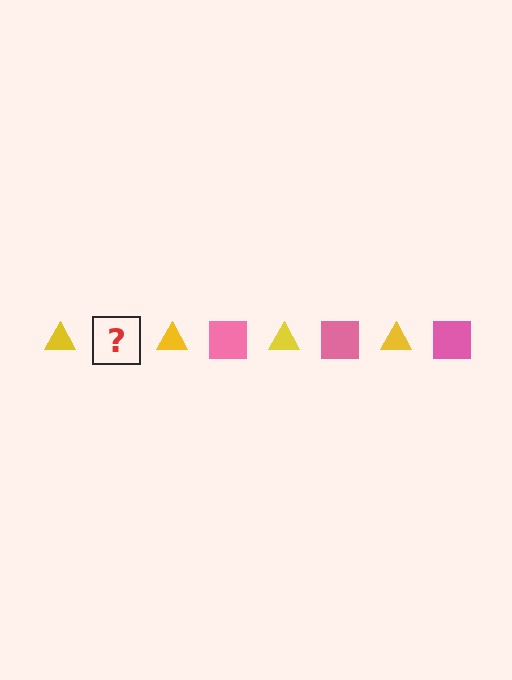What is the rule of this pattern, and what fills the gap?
The rule is that the pattern alternates between yellow triangle and pink square. The gap should be filled with a pink square.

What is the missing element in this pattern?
The missing element is a pink square.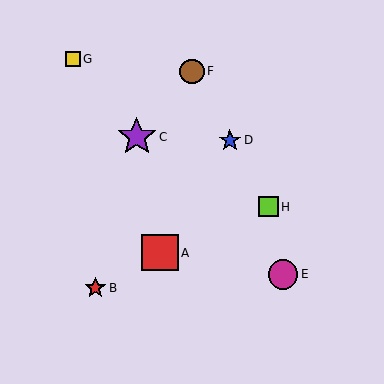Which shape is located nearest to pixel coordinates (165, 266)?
The red square (labeled A) at (160, 253) is nearest to that location.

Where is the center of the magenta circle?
The center of the magenta circle is at (283, 274).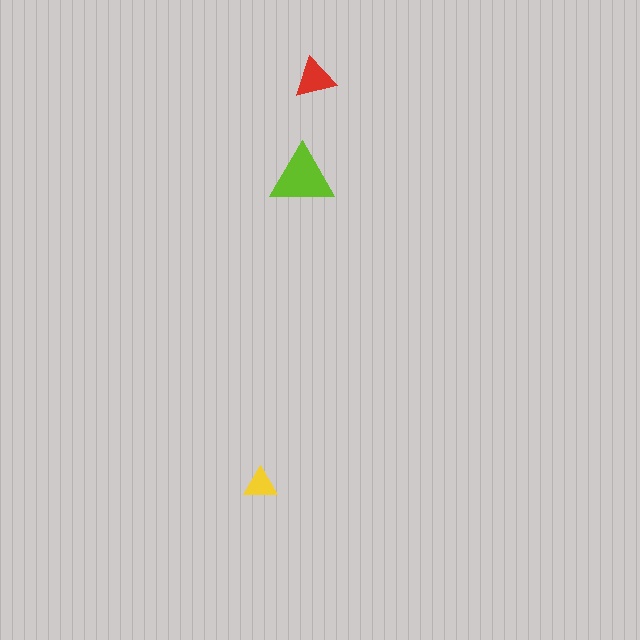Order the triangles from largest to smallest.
the lime one, the red one, the yellow one.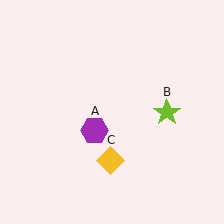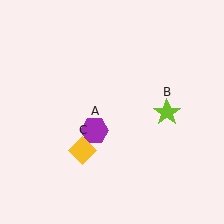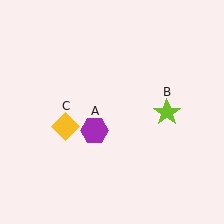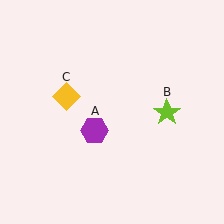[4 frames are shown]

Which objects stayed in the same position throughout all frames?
Purple hexagon (object A) and lime star (object B) remained stationary.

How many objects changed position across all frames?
1 object changed position: yellow diamond (object C).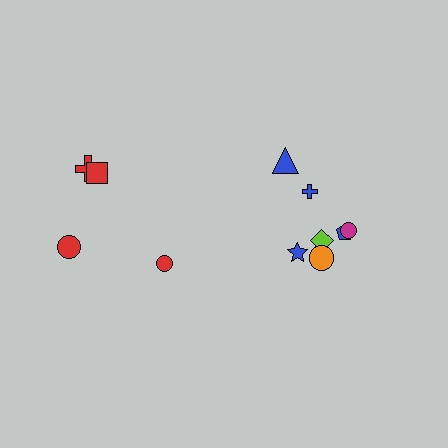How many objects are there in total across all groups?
There are 11 objects.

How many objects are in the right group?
There are 7 objects.